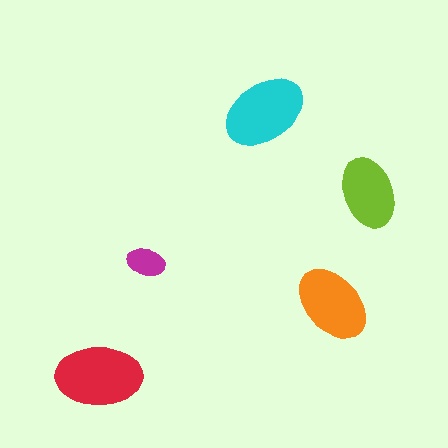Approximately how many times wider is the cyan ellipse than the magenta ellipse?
About 2 times wider.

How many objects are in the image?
There are 5 objects in the image.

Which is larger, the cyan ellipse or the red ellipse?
The red one.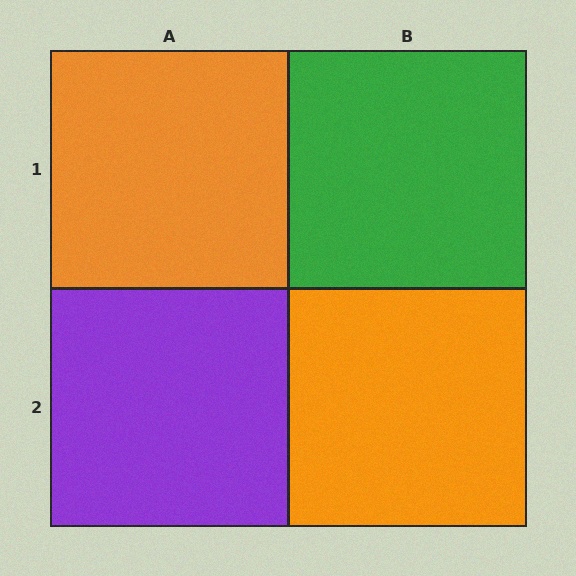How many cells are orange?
2 cells are orange.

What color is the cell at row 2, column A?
Purple.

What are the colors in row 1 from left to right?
Orange, green.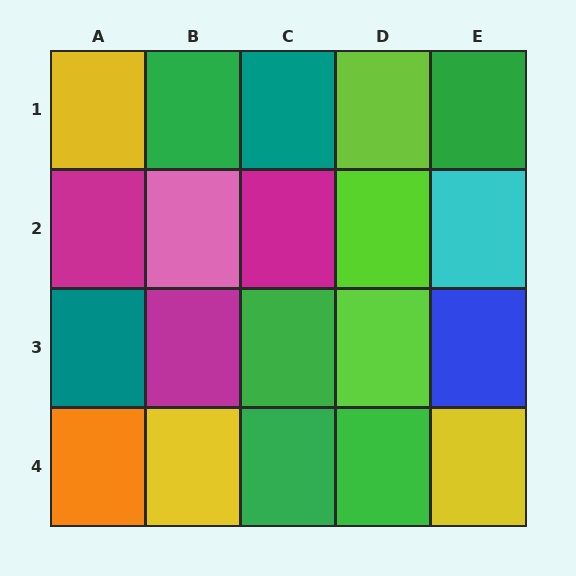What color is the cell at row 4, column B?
Yellow.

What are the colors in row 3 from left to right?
Teal, magenta, green, lime, blue.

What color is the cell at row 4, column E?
Yellow.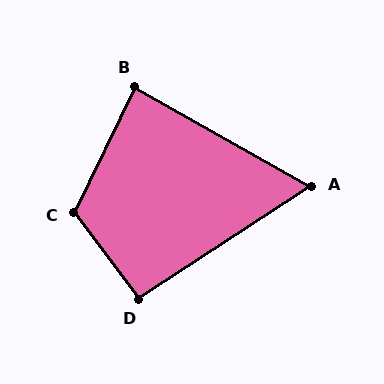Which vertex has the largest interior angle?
C, at approximately 118 degrees.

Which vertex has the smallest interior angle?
A, at approximately 62 degrees.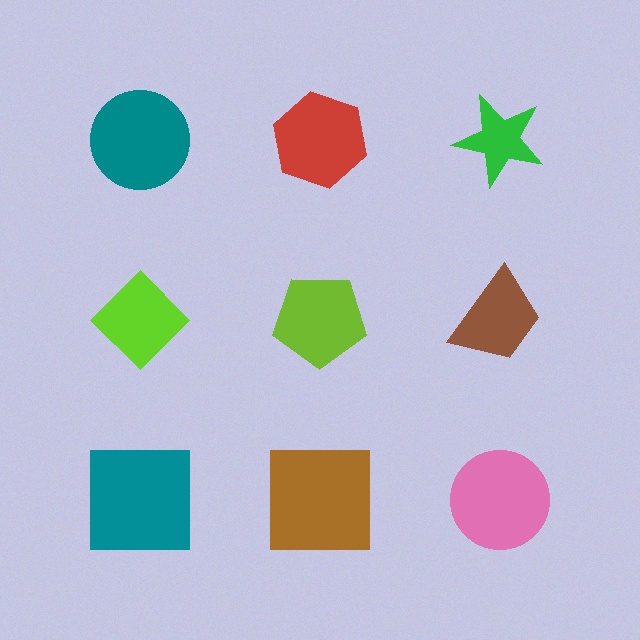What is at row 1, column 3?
A green star.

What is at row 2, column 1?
A lime diamond.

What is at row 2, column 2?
A lime pentagon.